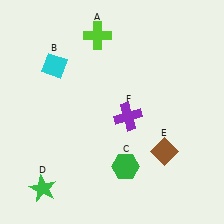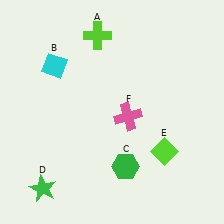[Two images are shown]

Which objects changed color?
E changed from brown to lime. F changed from purple to pink.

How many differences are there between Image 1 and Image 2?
There are 2 differences between the two images.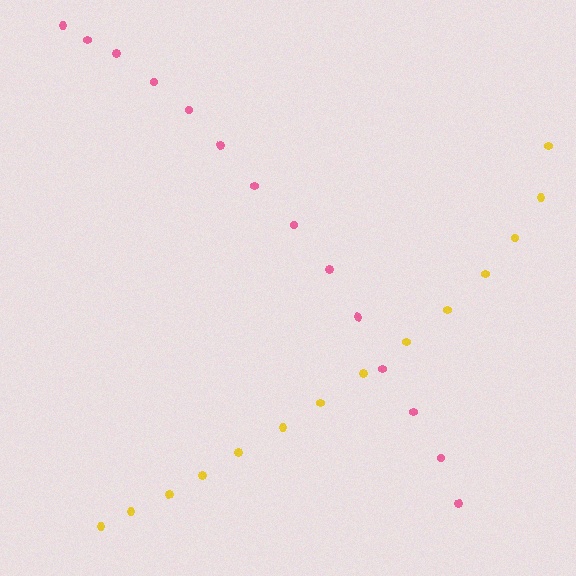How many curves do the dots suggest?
There are 2 distinct paths.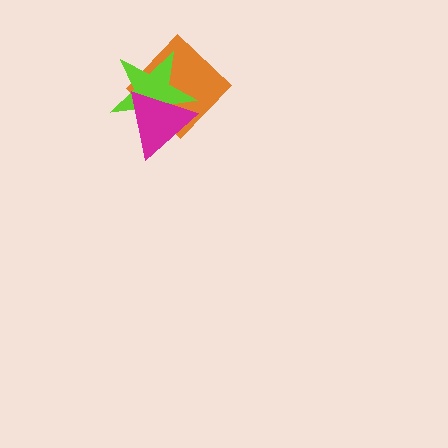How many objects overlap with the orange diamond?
2 objects overlap with the orange diamond.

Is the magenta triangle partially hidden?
No, no other shape covers it.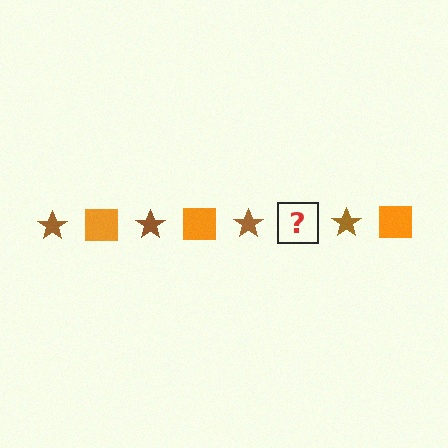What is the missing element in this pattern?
The missing element is an orange square.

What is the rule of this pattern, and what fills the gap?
The rule is that the pattern alternates between brown star and orange square. The gap should be filled with an orange square.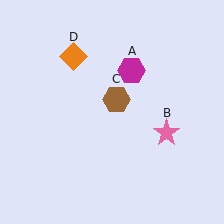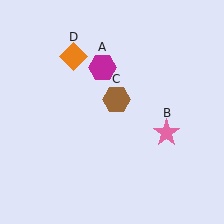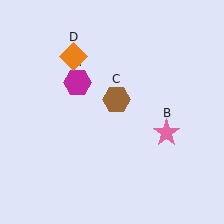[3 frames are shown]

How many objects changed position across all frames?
1 object changed position: magenta hexagon (object A).